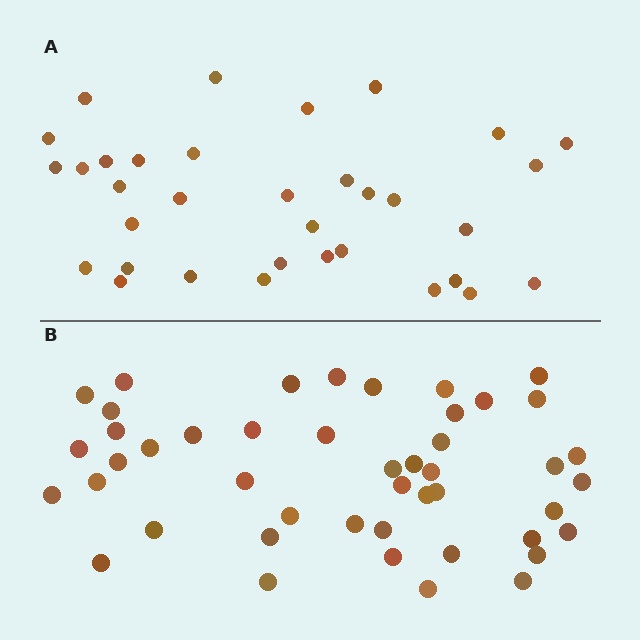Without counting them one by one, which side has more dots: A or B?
Region B (the bottom region) has more dots.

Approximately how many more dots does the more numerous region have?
Region B has roughly 12 or so more dots than region A.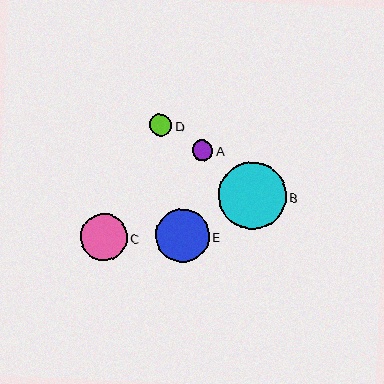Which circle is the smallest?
Circle A is the smallest with a size of approximately 21 pixels.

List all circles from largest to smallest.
From largest to smallest: B, E, C, D, A.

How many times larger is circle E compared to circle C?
Circle E is approximately 1.1 times the size of circle C.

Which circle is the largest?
Circle B is the largest with a size of approximately 67 pixels.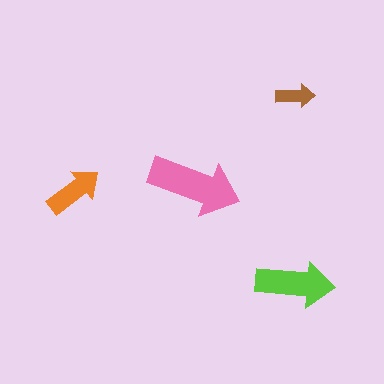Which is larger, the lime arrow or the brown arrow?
The lime one.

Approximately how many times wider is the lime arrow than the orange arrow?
About 1.5 times wider.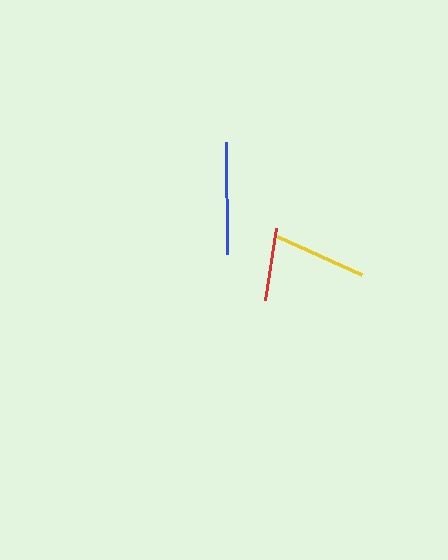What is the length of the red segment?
The red segment is approximately 73 pixels long.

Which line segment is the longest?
The blue line is the longest at approximately 112 pixels.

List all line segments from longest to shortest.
From longest to shortest: blue, yellow, red.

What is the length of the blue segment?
The blue segment is approximately 112 pixels long.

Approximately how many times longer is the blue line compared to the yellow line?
The blue line is approximately 1.2 times the length of the yellow line.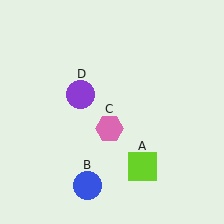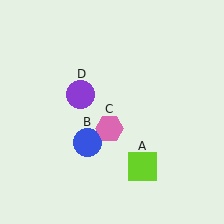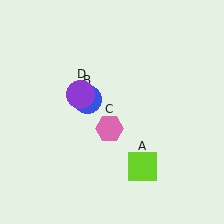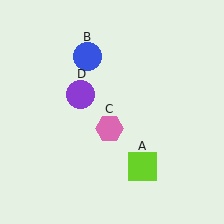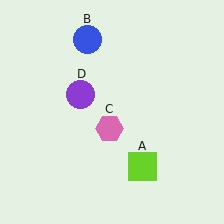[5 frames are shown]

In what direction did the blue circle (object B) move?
The blue circle (object B) moved up.